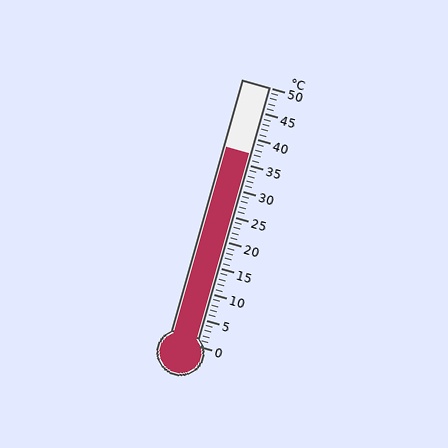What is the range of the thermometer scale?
The thermometer scale ranges from 0°C to 50°C.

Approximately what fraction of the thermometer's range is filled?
The thermometer is filled to approximately 75% of its range.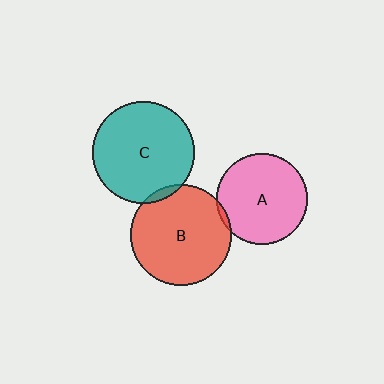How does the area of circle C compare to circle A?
Approximately 1.3 times.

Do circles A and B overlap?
Yes.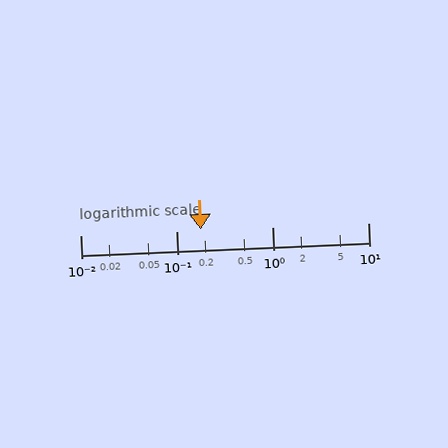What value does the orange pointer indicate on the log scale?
The pointer indicates approximately 0.18.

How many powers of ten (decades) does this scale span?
The scale spans 3 decades, from 0.01 to 10.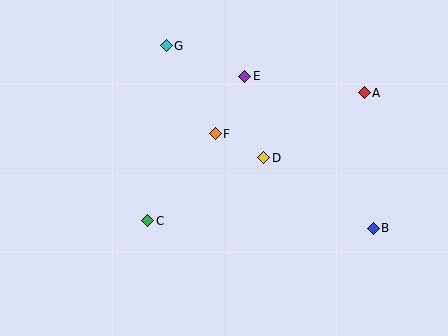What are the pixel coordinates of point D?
Point D is at (264, 158).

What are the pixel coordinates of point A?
Point A is at (364, 93).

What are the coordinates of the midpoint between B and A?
The midpoint between B and A is at (369, 161).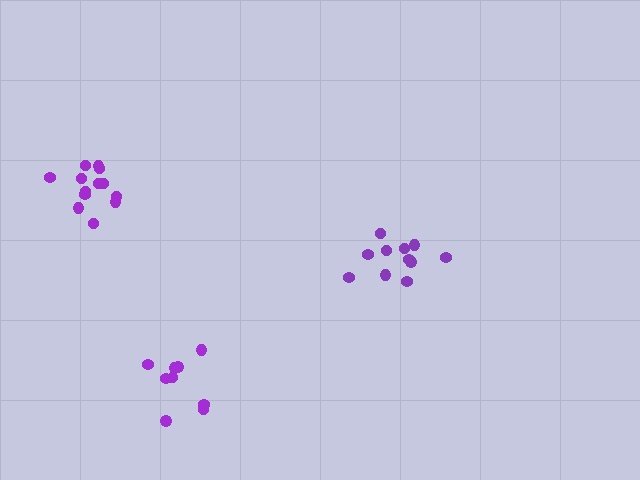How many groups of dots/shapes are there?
There are 3 groups.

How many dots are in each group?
Group 1: 13 dots, Group 2: 9 dots, Group 3: 11 dots (33 total).